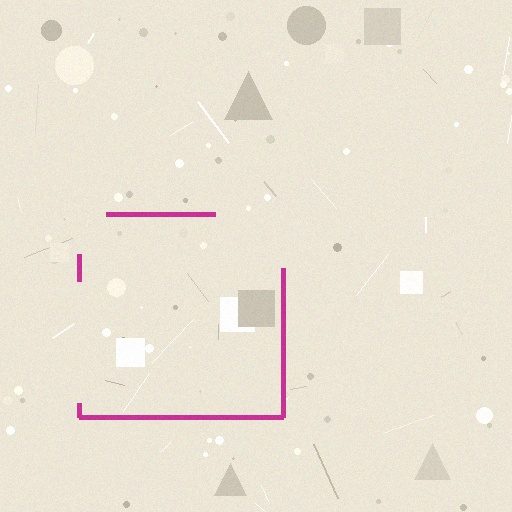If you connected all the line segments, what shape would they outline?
They would outline a square.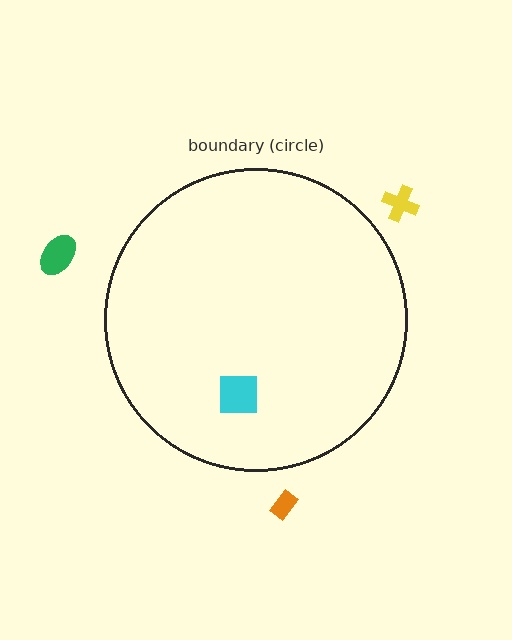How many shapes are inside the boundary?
1 inside, 3 outside.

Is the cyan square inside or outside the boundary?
Inside.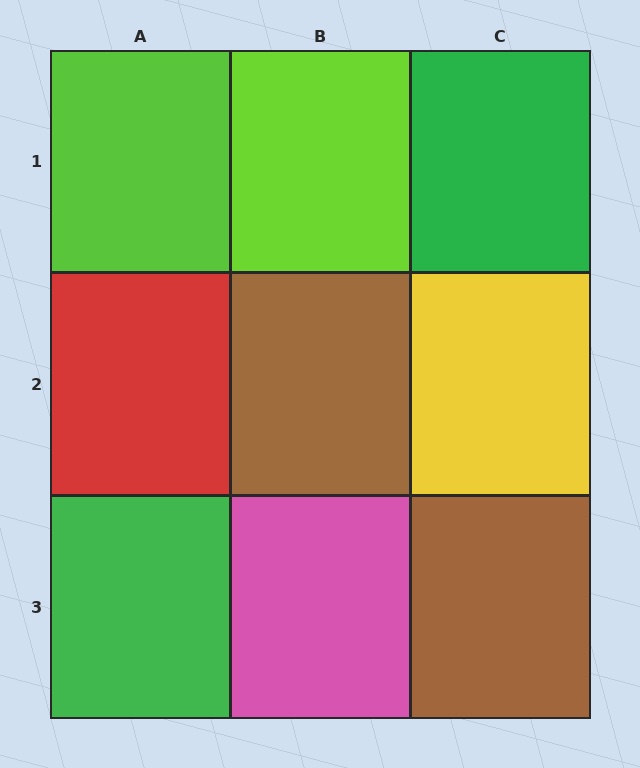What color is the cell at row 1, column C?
Green.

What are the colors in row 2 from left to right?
Red, brown, yellow.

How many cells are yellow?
1 cell is yellow.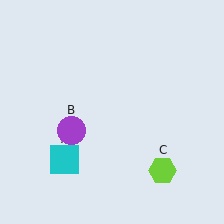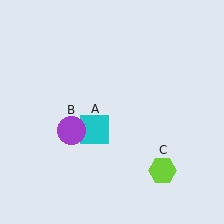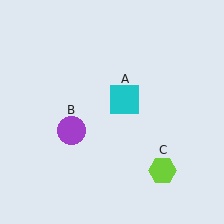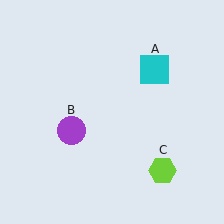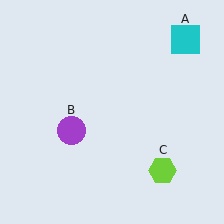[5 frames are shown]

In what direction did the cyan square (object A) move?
The cyan square (object A) moved up and to the right.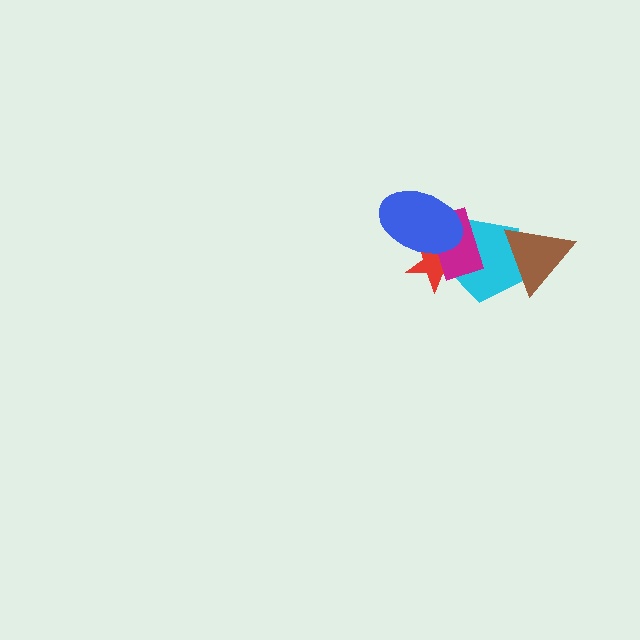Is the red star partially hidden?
Yes, it is partially covered by another shape.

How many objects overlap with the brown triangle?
1 object overlaps with the brown triangle.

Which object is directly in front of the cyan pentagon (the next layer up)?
The brown triangle is directly in front of the cyan pentagon.